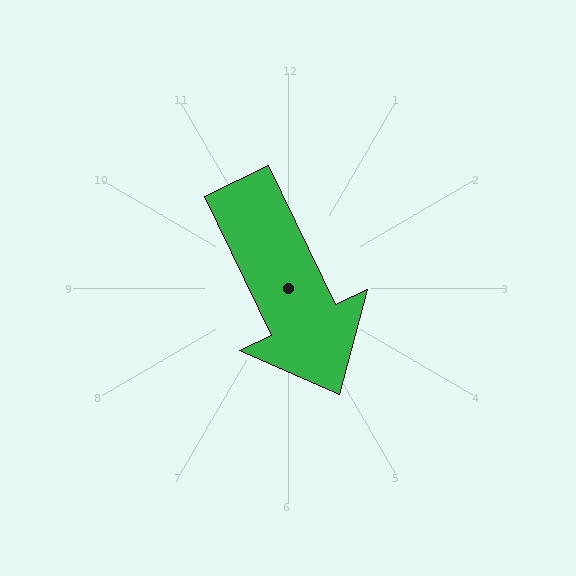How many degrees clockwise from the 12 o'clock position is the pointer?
Approximately 154 degrees.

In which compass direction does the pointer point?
Southeast.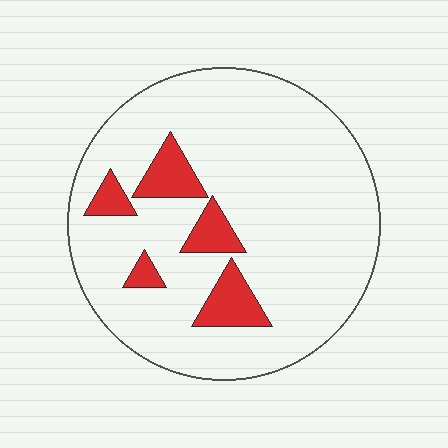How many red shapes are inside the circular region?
5.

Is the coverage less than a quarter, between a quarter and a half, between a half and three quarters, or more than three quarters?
Less than a quarter.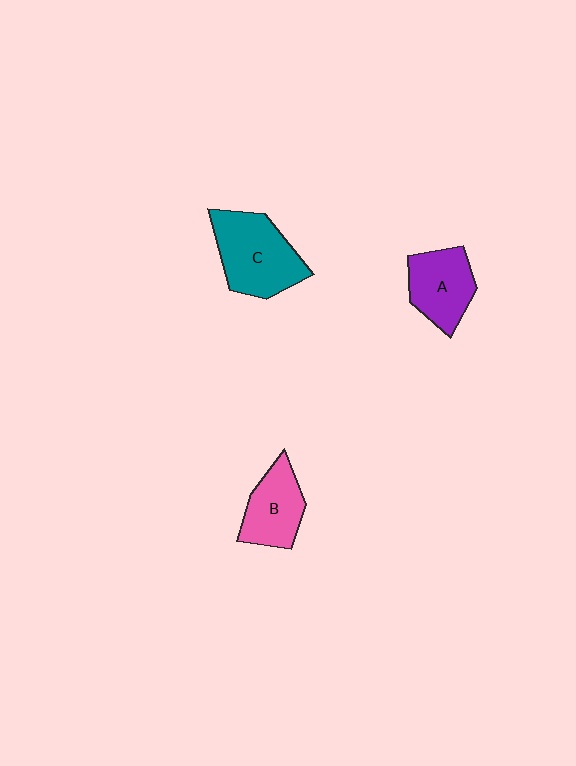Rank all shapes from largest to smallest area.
From largest to smallest: C (teal), A (purple), B (pink).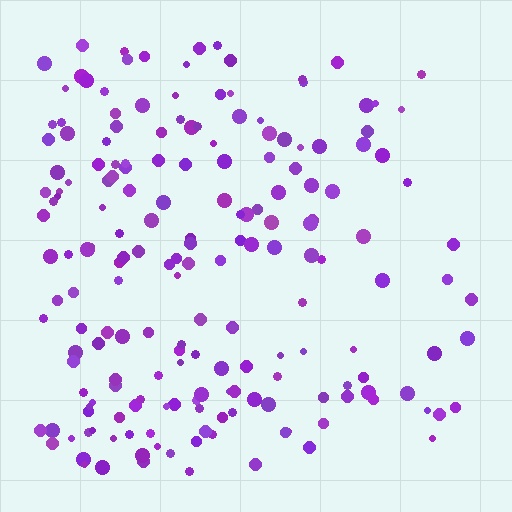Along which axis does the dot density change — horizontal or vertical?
Horizontal.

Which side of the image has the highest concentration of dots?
The left.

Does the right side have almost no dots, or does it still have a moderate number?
Still a moderate number, just noticeably fewer than the left.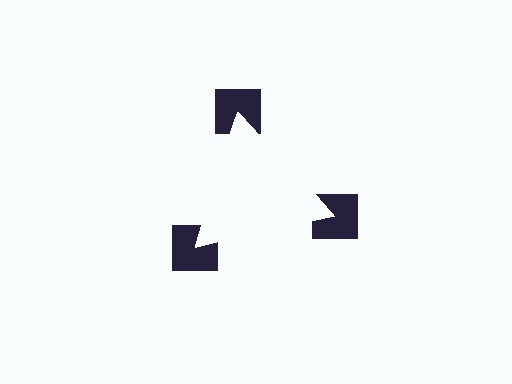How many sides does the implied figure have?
3 sides.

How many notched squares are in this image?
There are 3 — one at each vertex of the illusory triangle.